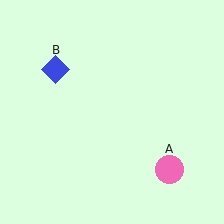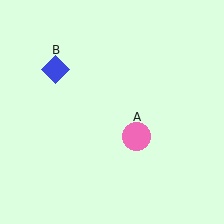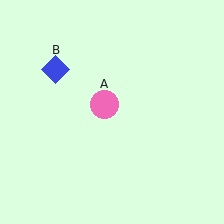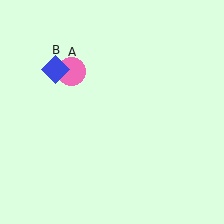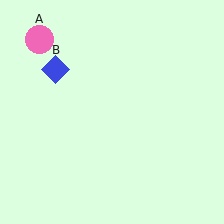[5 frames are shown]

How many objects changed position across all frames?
1 object changed position: pink circle (object A).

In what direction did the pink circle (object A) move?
The pink circle (object A) moved up and to the left.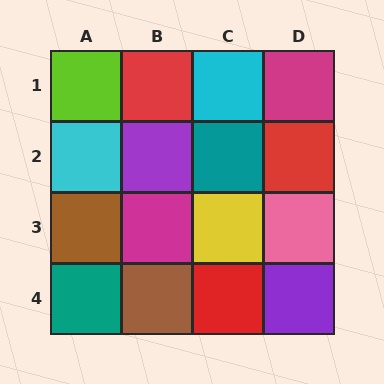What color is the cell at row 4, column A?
Teal.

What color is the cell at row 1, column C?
Cyan.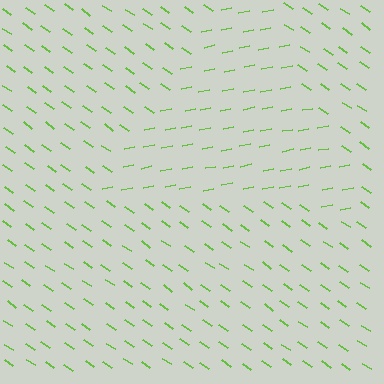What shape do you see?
I see a triangle.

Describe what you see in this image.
The image is filled with small lime line segments. A triangle region in the image has lines oriented differently from the surrounding lines, creating a visible texture boundary.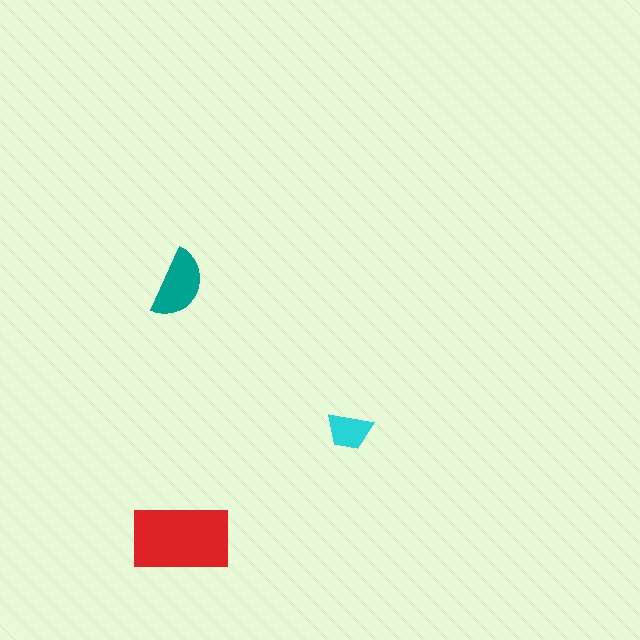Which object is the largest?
The red rectangle.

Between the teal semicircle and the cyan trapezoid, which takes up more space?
The teal semicircle.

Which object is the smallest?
The cyan trapezoid.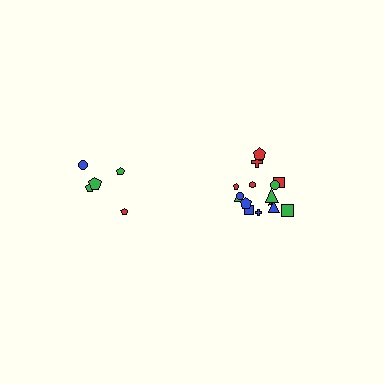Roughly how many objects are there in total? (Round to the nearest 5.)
Roughly 20 objects in total.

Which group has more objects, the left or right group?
The right group.